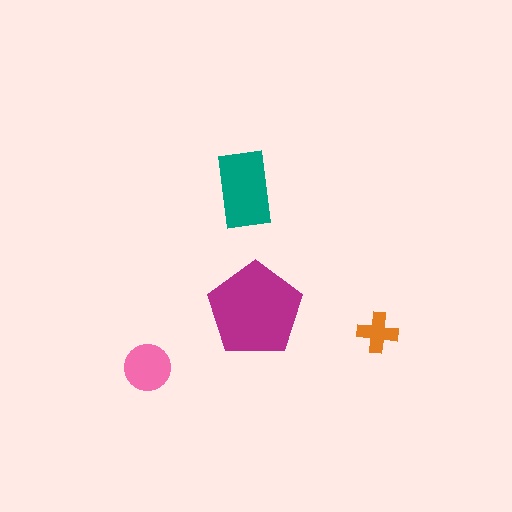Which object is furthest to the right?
The orange cross is rightmost.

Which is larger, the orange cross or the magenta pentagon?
The magenta pentagon.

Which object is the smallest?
The orange cross.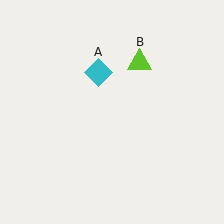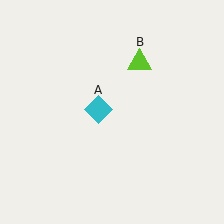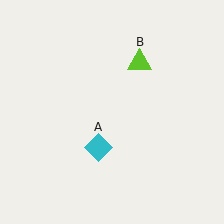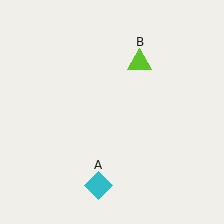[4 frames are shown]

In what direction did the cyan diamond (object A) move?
The cyan diamond (object A) moved down.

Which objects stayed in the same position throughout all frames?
Lime triangle (object B) remained stationary.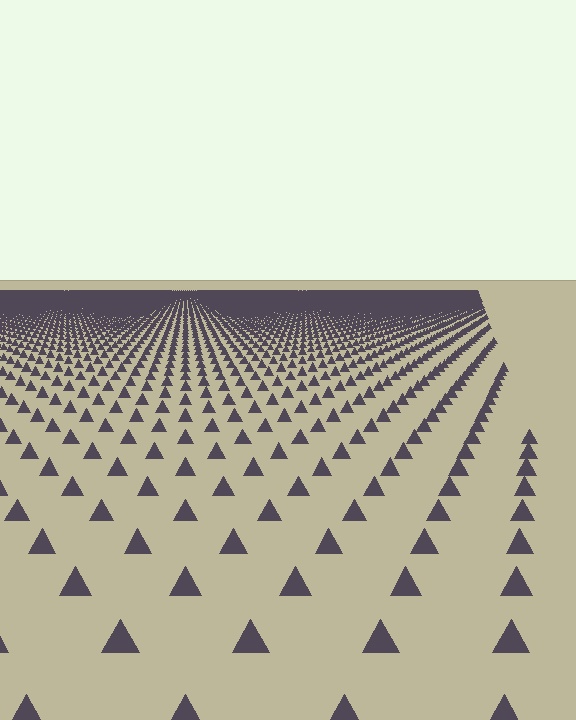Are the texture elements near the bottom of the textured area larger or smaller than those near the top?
Larger. Near the bottom, elements are closer to the viewer and appear at a bigger on-screen size.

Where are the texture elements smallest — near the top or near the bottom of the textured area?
Near the top.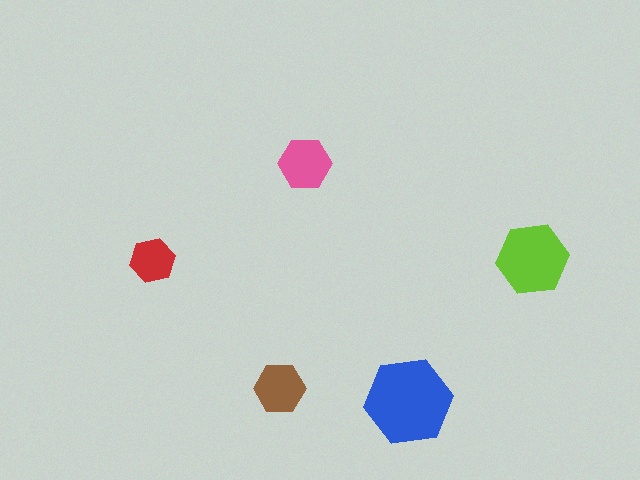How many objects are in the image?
There are 5 objects in the image.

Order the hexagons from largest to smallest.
the blue one, the lime one, the pink one, the brown one, the red one.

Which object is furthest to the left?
The red hexagon is leftmost.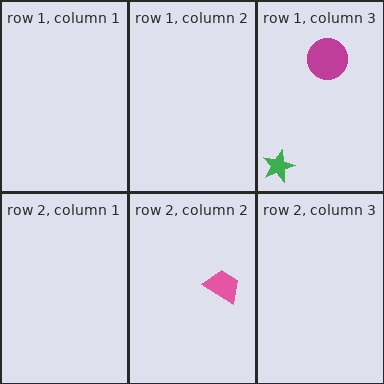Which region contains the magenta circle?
The row 1, column 3 region.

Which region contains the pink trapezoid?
The row 2, column 2 region.